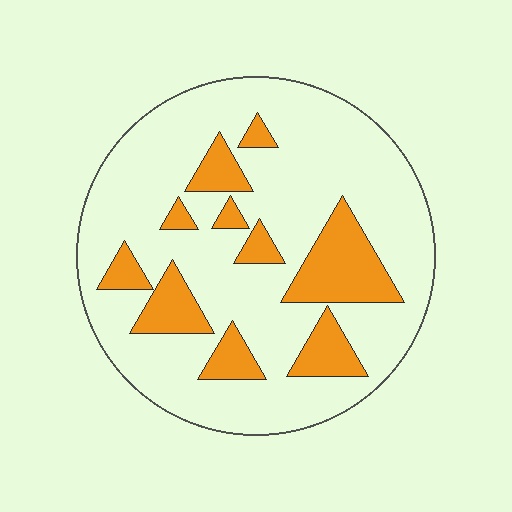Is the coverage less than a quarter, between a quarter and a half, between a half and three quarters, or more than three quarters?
Less than a quarter.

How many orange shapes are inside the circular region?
10.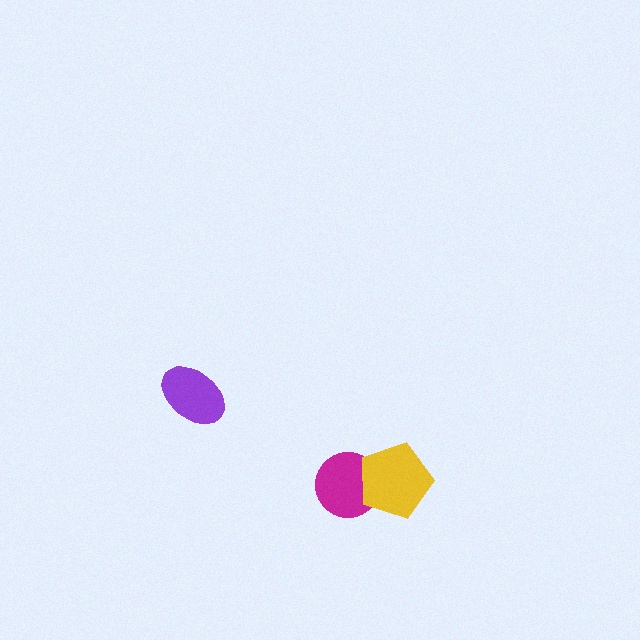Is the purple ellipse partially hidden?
No, no other shape covers it.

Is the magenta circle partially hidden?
Yes, it is partially covered by another shape.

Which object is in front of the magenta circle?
The yellow pentagon is in front of the magenta circle.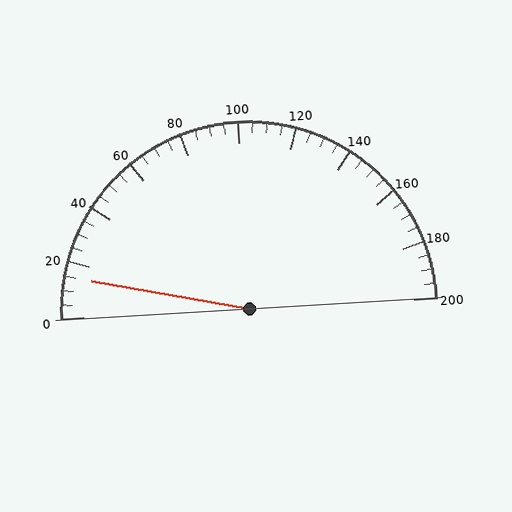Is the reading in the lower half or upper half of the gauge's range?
The reading is in the lower half of the range (0 to 200).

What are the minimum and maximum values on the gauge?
The gauge ranges from 0 to 200.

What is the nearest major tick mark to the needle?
The nearest major tick mark is 20.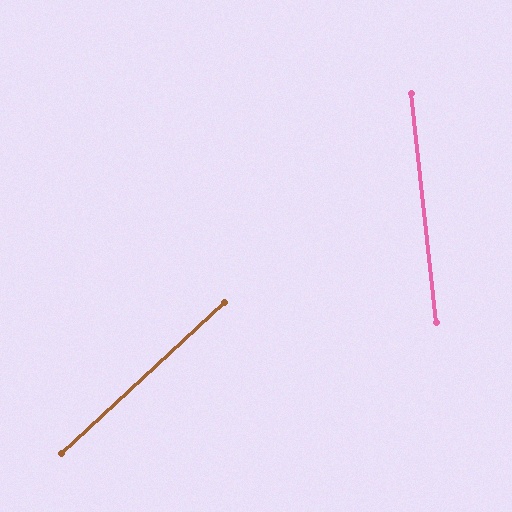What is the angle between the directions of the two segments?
Approximately 53 degrees.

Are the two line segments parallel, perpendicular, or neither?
Neither parallel nor perpendicular — they differ by about 53°.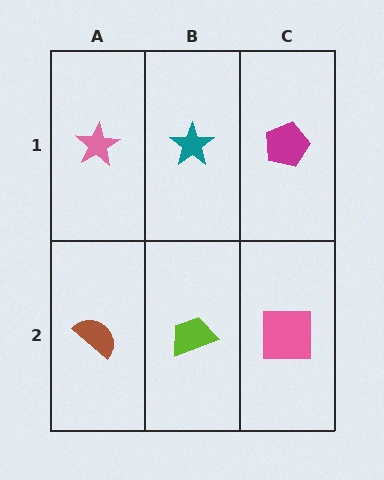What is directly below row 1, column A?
A brown semicircle.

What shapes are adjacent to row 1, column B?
A lime trapezoid (row 2, column B), a pink star (row 1, column A), a magenta pentagon (row 1, column C).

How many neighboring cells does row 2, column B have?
3.